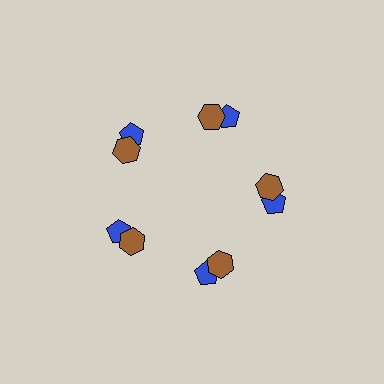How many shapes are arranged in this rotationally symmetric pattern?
There are 10 shapes, arranged in 5 groups of 2.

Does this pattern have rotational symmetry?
Yes, this pattern has 5-fold rotational symmetry. It looks the same after rotating 72 degrees around the center.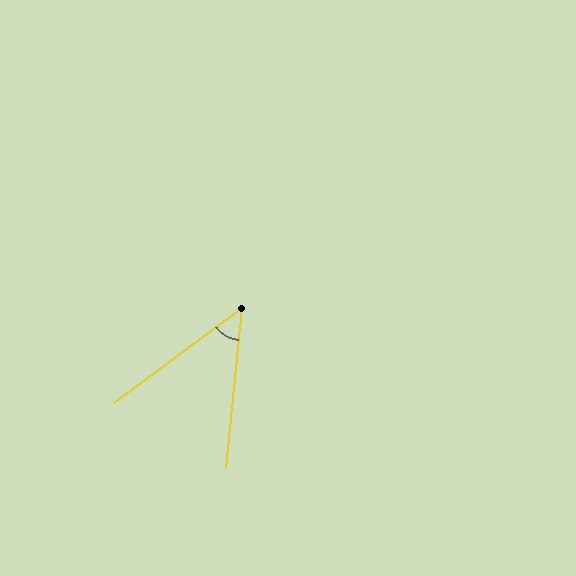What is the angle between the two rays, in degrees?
Approximately 48 degrees.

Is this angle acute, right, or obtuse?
It is acute.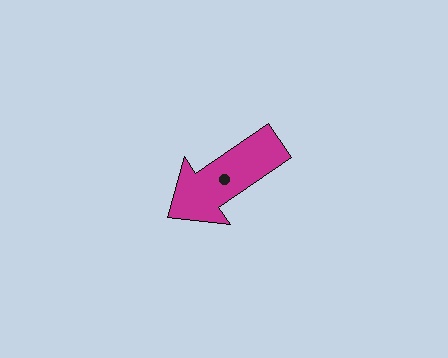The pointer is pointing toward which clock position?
Roughly 8 o'clock.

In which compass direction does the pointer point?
Southwest.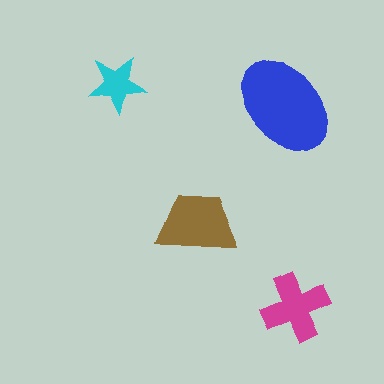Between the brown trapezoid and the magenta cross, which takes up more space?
The brown trapezoid.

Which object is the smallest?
The cyan star.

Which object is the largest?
The blue ellipse.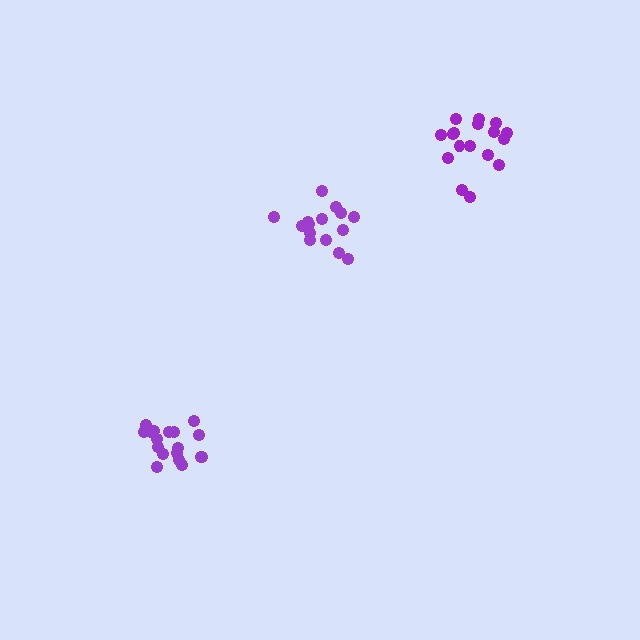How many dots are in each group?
Group 1: 17 dots, Group 2: 15 dots, Group 3: 18 dots (50 total).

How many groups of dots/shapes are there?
There are 3 groups.